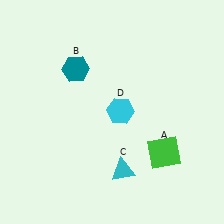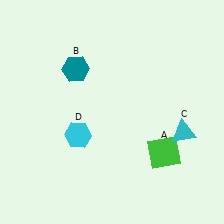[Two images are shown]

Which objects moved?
The objects that moved are: the cyan triangle (C), the cyan hexagon (D).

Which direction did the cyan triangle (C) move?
The cyan triangle (C) moved right.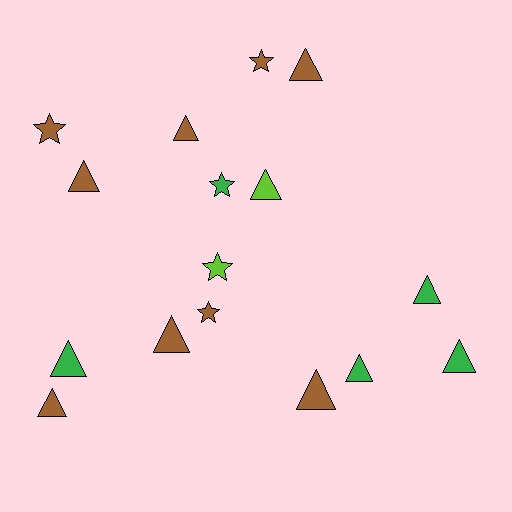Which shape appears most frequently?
Triangle, with 11 objects.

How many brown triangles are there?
There are 6 brown triangles.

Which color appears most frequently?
Brown, with 9 objects.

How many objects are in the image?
There are 16 objects.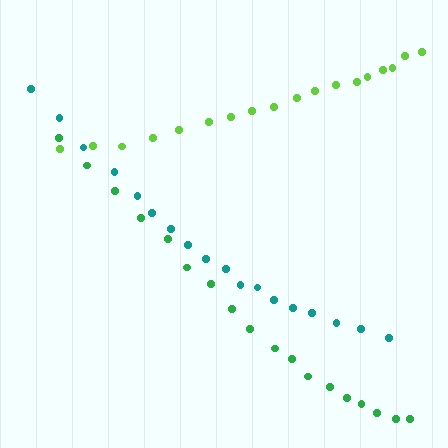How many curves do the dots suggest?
There are 3 distinct paths.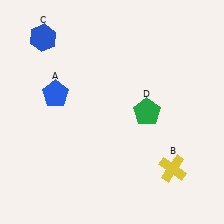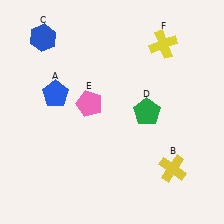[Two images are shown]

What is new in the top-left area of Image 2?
A pink pentagon (E) was added in the top-left area of Image 2.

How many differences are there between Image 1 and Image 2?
There are 2 differences between the two images.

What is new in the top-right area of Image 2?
A yellow cross (F) was added in the top-right area of Image 2.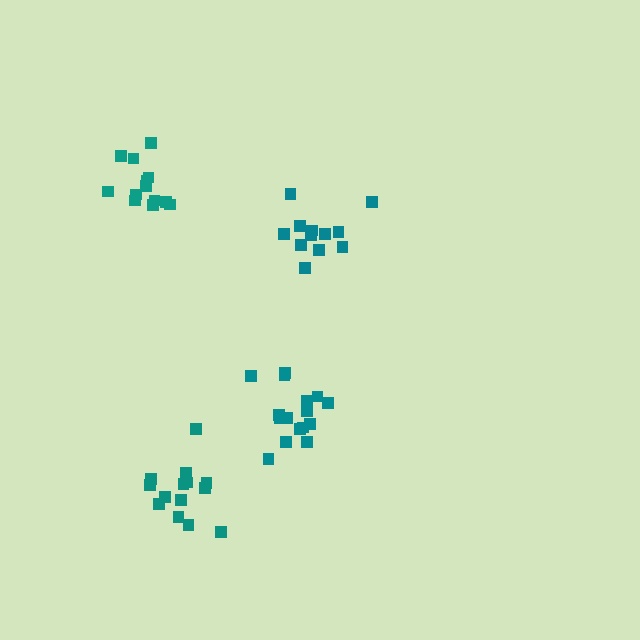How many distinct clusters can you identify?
There are 4 distinct clusters.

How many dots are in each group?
Group 1: 12 dots, Group 2: 13 dots, Group 3: 16 dots, Group 4: 14 dots (55 total).